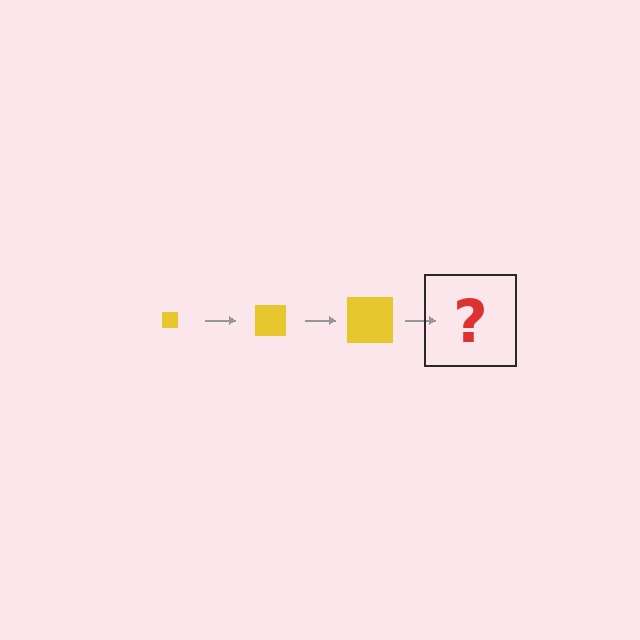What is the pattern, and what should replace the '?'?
The pattern is that the square gets progressively larger each step. The '?' should be a yellow square, larger than the previous one.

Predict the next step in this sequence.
The next step is a yellow square, larger than the previous one.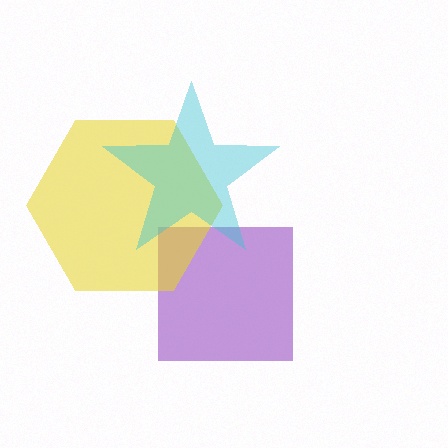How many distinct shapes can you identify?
There are 3 distinct shapes: a purple square, a yellow hexagon, a cyan star.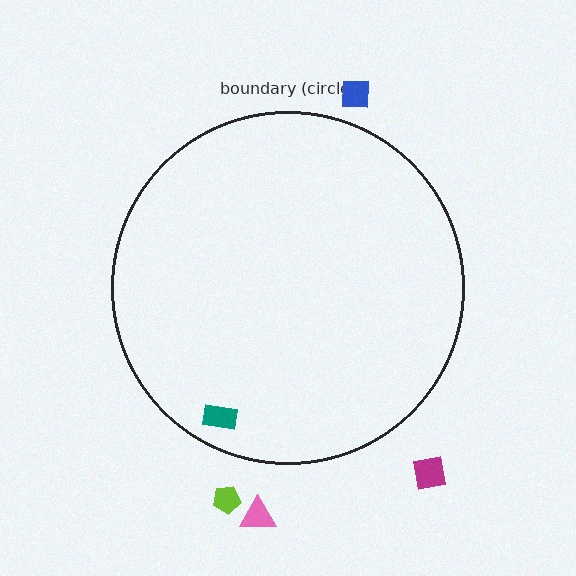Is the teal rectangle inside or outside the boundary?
Inside.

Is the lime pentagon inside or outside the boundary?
Outside.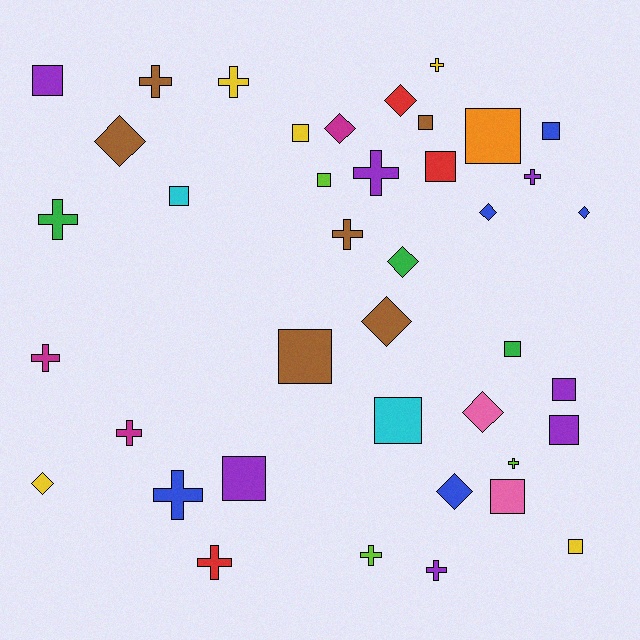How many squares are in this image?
There are 16 squares.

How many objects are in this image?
There are 40 objects.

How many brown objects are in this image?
There are 6 brown objects.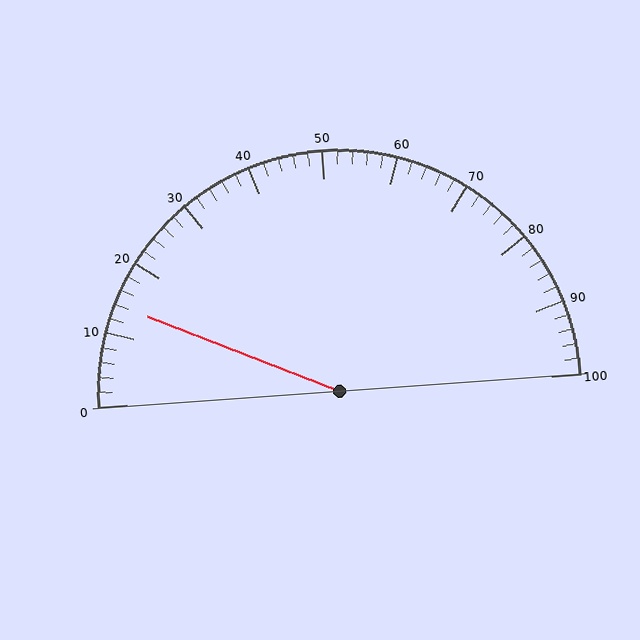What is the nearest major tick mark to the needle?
The nearest major tick mark is 10.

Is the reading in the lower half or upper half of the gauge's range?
The reading is in the lower half of the range (0 to 100).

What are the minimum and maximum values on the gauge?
The gauge ranges from 0 to 100.